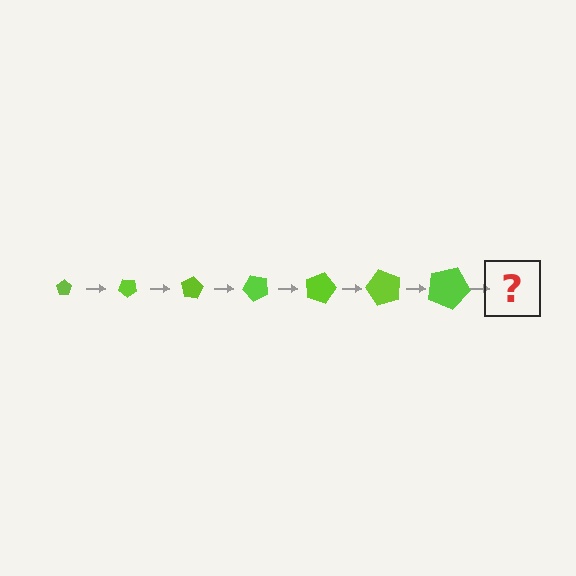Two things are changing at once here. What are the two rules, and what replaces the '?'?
The two rules are that the pentagon grows larger each step and it rotates 40 degrees each step. The '?' should be a pentagon, larger than the previous one and rotated 280 degrees from the start.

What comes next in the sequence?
The next element should be a pentagon, larger than the previous one and rotated 280 degrees from the start.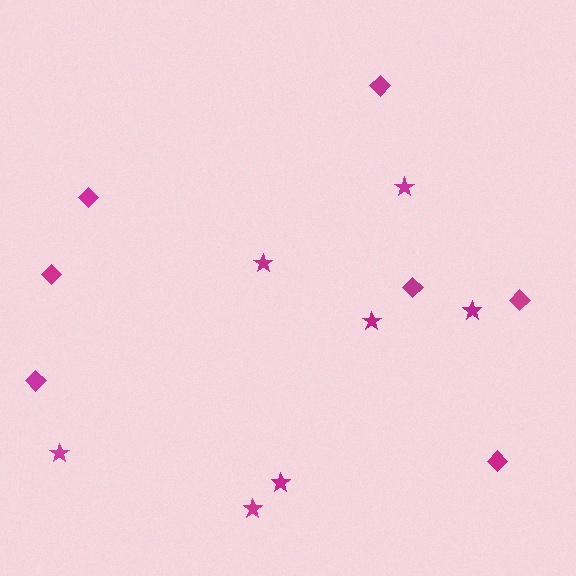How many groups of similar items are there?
There are 2 groups: one group of stars (7) and one group of diamonds (7).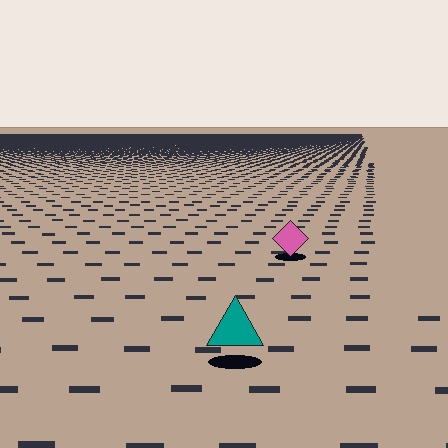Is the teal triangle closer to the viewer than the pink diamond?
Yes. The teal triangle is closer — you can tell from the texture gradient: the ground texture is coarser near it.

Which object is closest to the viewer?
The teal triangle is closest. The texture marks near it are larger and more spread out.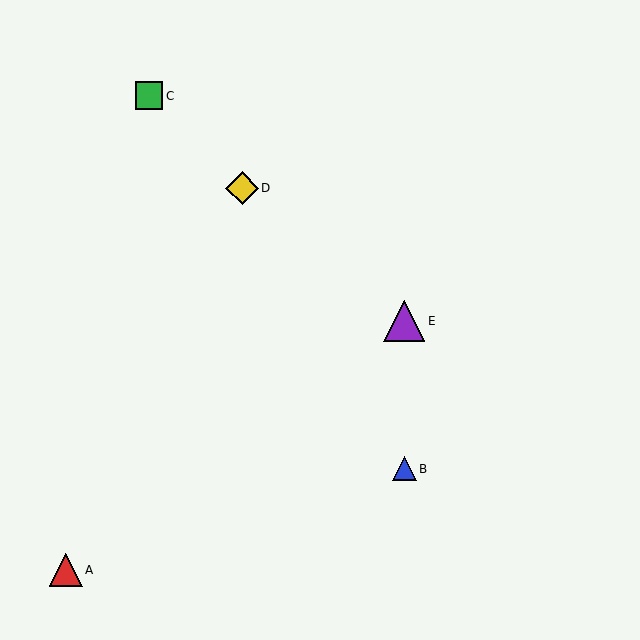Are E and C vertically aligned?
No, E is at x≈404 and C is at x≈149.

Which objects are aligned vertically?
Objects B, E are aligned vertically.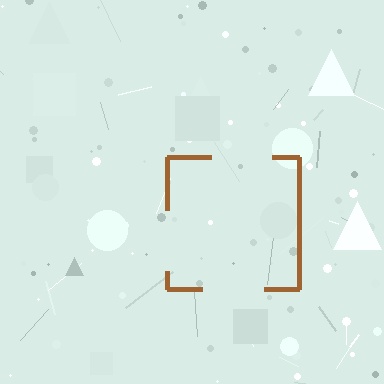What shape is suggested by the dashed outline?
The dashed outline suggests a square.